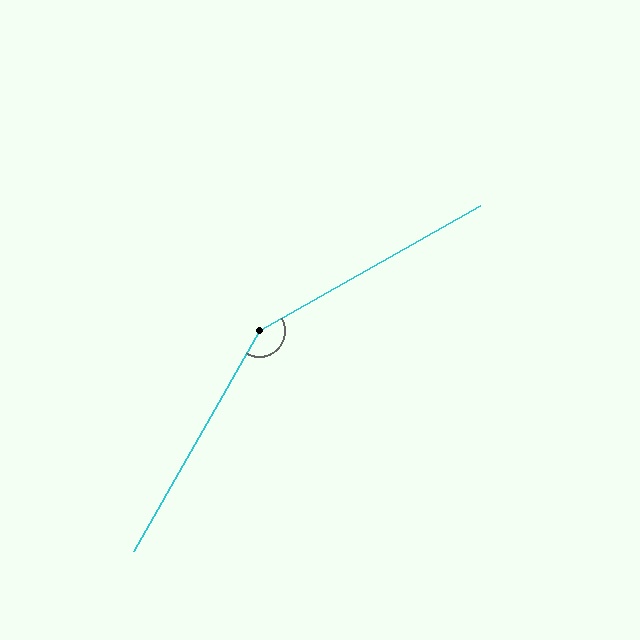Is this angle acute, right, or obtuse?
It is obtuse.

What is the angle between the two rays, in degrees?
Approximately 149 degrees.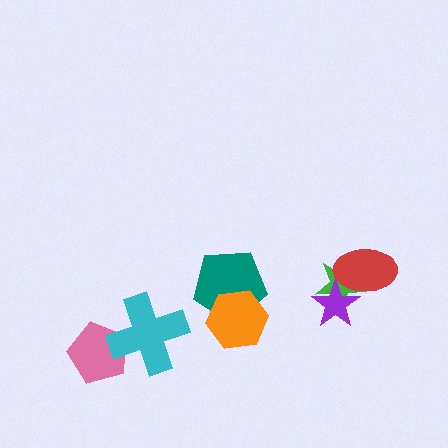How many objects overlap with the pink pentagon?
1 object overlaps with the pink pentagon.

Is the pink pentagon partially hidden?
Yes, it is partially covered by another shape.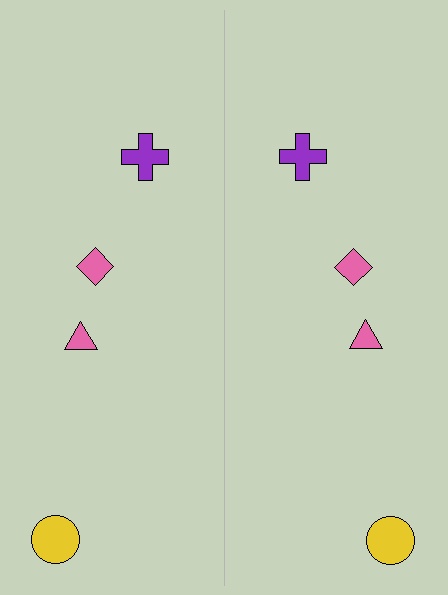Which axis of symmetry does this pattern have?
The pattern has a vertical axis of symmetry running through the center of the image.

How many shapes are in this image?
There are 8 shapes in this image.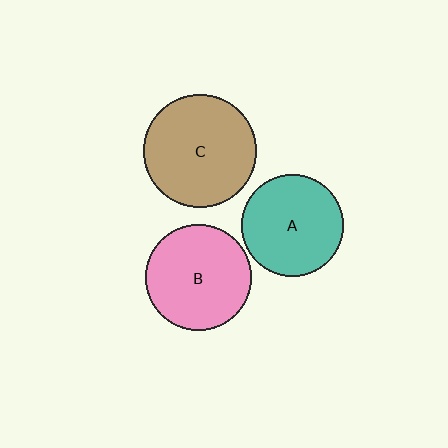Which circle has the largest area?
Circle C (brown).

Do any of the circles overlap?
No, none of the circles overlap.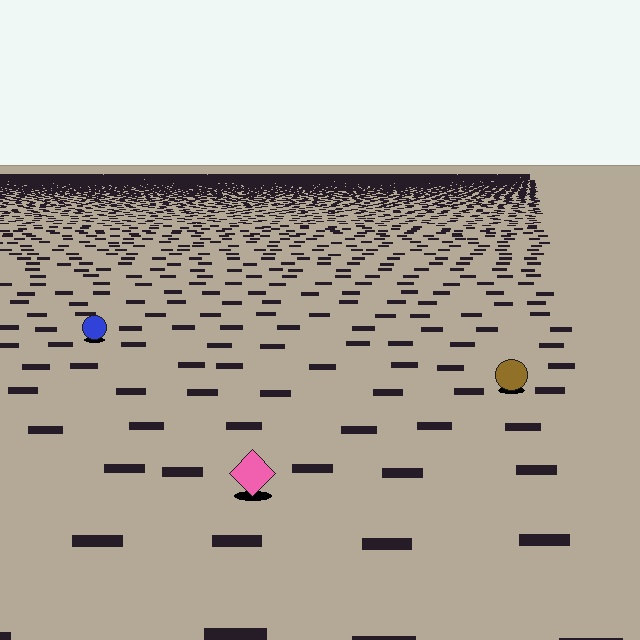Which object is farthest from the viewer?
The blue circle is farthest from the viewer. It appears smaller and the ground texture around it is denser.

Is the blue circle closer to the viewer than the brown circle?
No. The brown circle is closer — you can tell from the texture gradient: the ground texture is coarser near it.